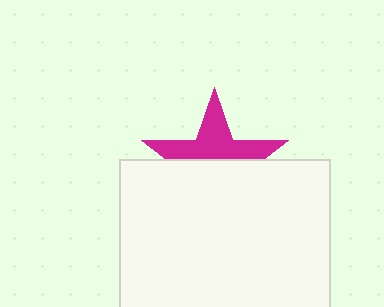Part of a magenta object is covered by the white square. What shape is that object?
It is a star.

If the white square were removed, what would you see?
You would see the complete magenta star.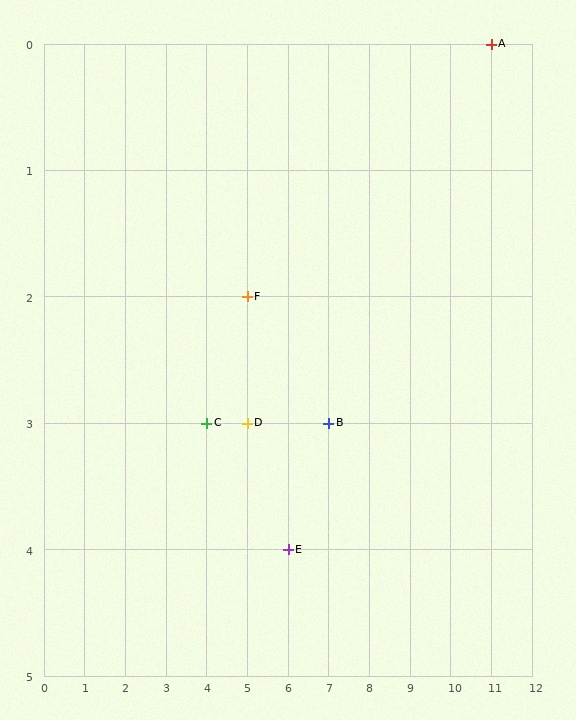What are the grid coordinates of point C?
Point C is at grid coordinates (4, 3).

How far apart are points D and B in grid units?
Points D and B are 2 columns apart.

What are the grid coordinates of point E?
Point E is at grid coordinates (6, 4).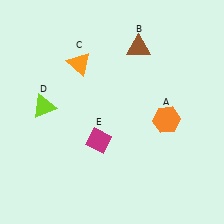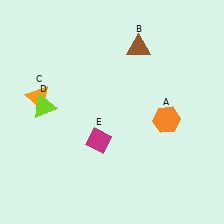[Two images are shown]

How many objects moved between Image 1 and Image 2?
1 object moved between the two images.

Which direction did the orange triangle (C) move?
The orange triangle (C) moved left.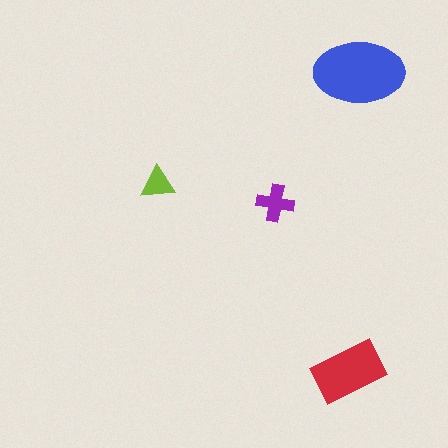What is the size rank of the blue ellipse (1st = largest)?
1st.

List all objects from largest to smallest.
The blue ellipse, the red rectangle, the purple cross, the lime triangle.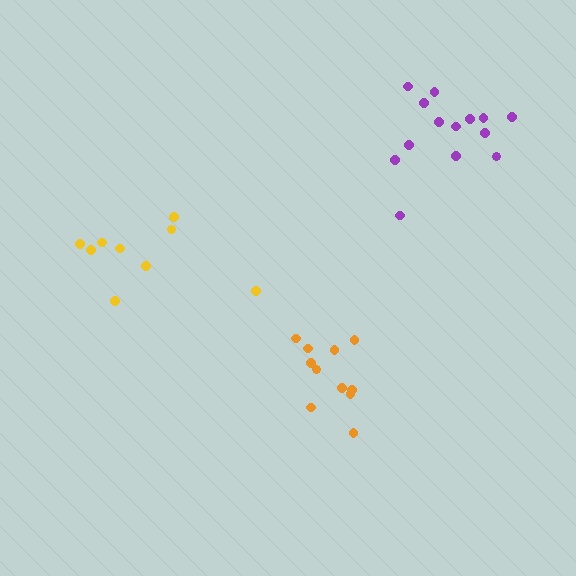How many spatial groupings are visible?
There are 3 spatial groupings.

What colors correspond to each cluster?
The clusters are colored: purple, orange, yellow.